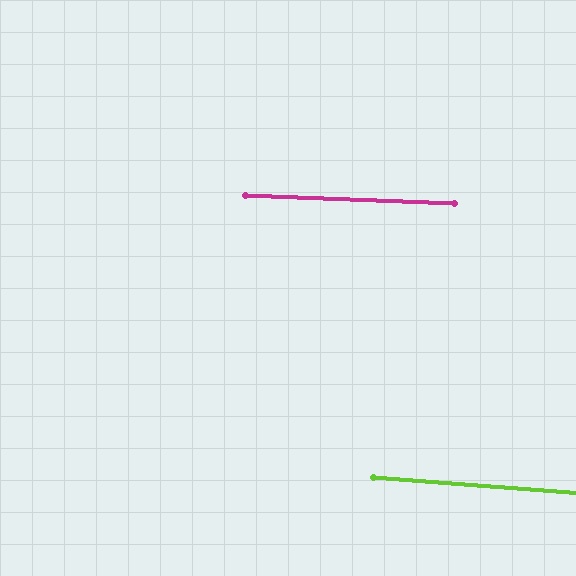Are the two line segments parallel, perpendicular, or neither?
Parallel — their directions differ by only 1.9°.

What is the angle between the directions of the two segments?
Approximately 2 degrees.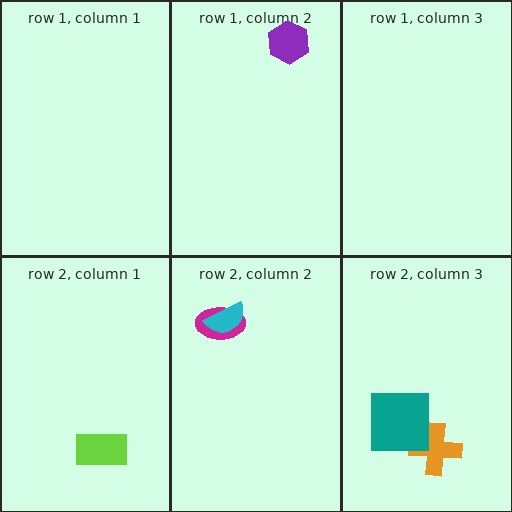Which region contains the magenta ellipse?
The row 2, column 2 region.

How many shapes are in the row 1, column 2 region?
1.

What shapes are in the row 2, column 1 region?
The lime rectangle.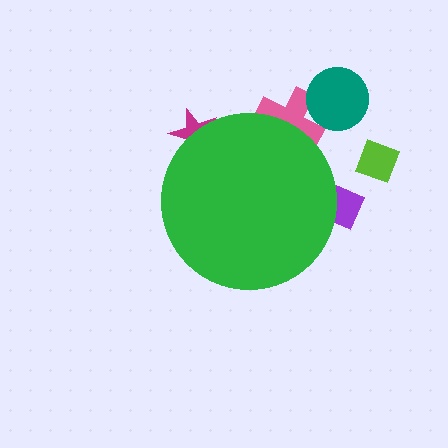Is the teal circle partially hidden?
No, the teal circle is fully visible.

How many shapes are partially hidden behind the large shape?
3 shapes are partially hidden.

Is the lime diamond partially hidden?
No, the lime diamond is fully visible.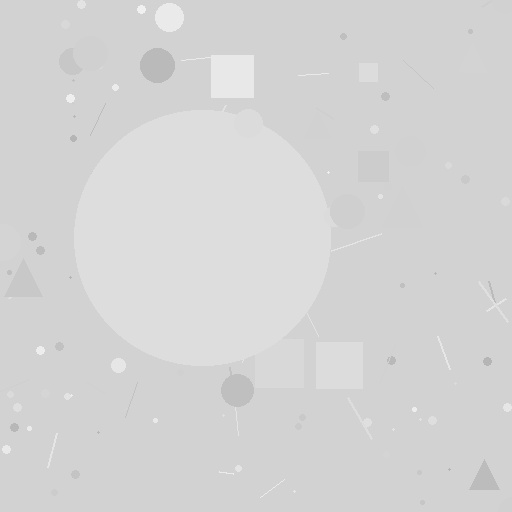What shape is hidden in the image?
A circle is hidden in the image.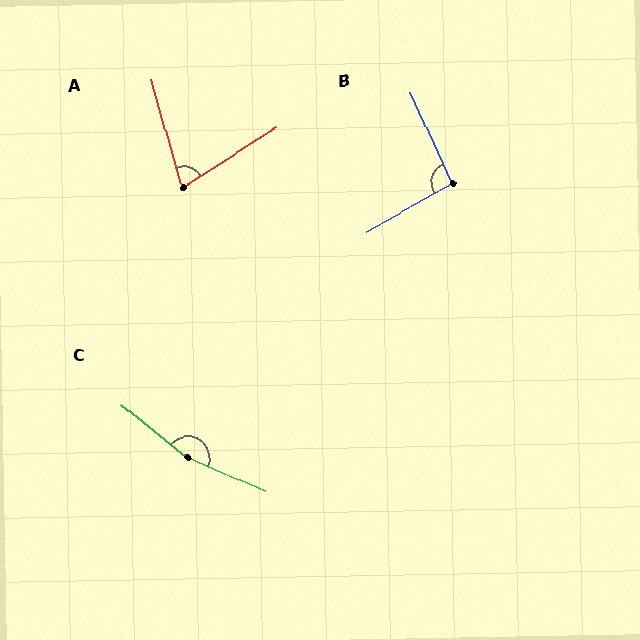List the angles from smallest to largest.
A (73°), B (95°), C (165°).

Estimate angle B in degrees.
Approximately 95 degrees.